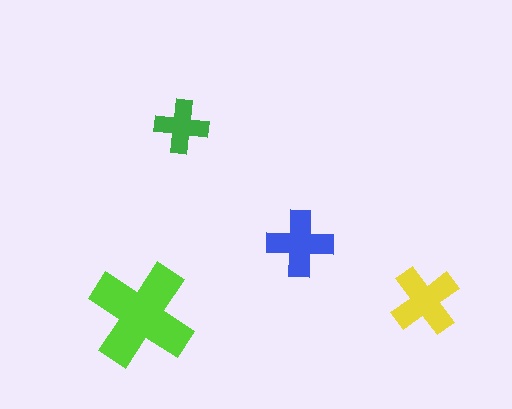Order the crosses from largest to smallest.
the lime one, the yellow one, the blue one, the green one.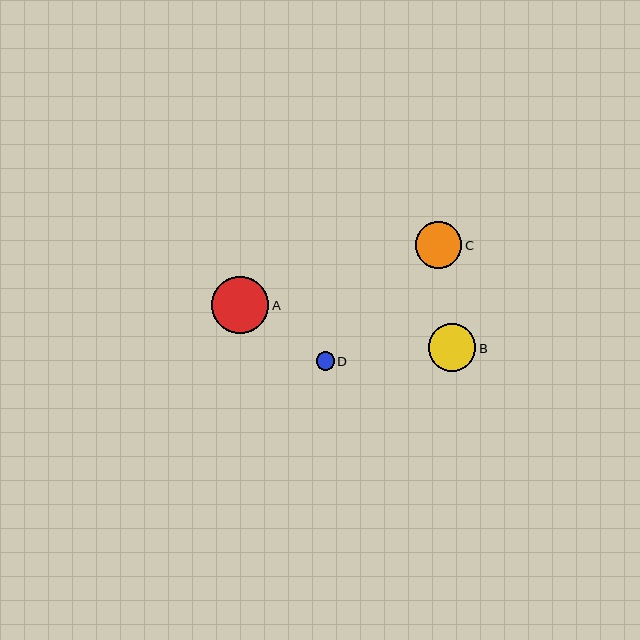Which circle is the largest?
Circle A is the largest with a size of approximately 57 pixels.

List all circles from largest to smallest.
From largest to smallest: A, B, C, D.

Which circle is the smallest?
Circle D is the smallest with a size of approximately 18 pixels.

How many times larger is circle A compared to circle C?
Circle A is approximately 1.2 times the size of circle C.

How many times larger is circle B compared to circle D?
Circle B is approximately 2.6 times the size of circle D.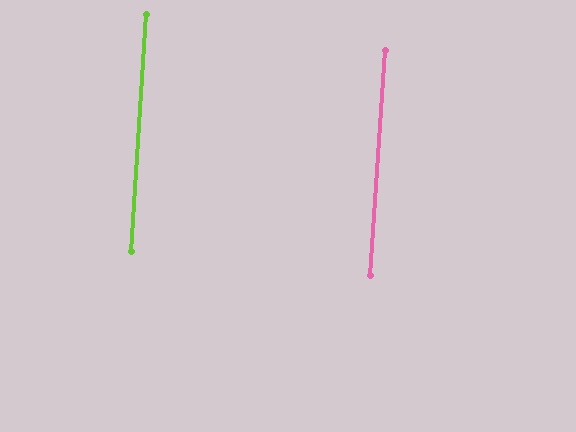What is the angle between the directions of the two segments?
Approximately 0 degrees.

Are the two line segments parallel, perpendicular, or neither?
Parallel — their directions differ by only 0.1°.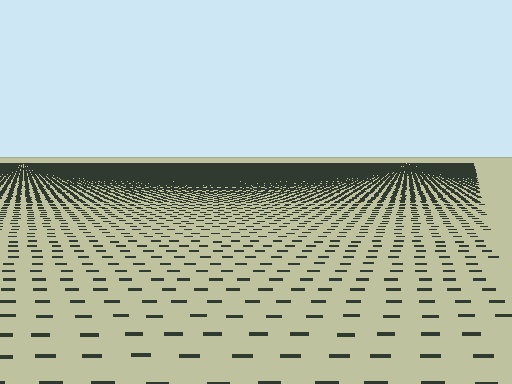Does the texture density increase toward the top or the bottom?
Density increases toward the top.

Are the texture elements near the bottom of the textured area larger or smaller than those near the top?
Larger. Near the bottom, elements are closer to the viewer and appear at a bigger on-screen size.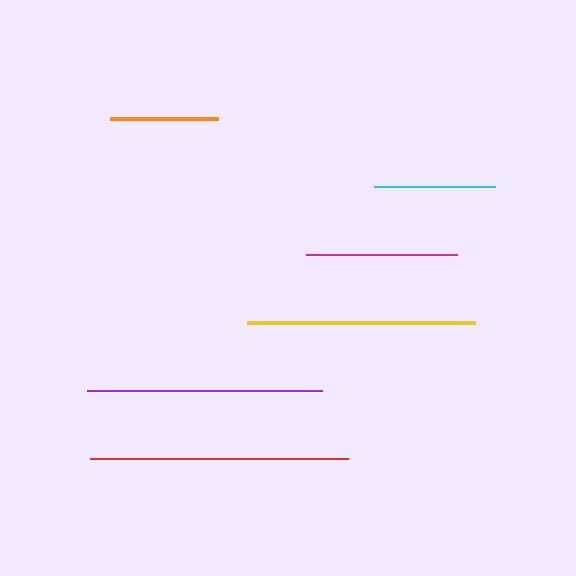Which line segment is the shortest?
The orange line is the shortest at approximately 108 pixels.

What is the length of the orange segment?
The orange segment is approximately 108 pixels long.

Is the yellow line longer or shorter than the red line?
The red line is longer than the yellow line.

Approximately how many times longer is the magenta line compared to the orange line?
The magenta line is approximately 1.4 times the length of the orange line.